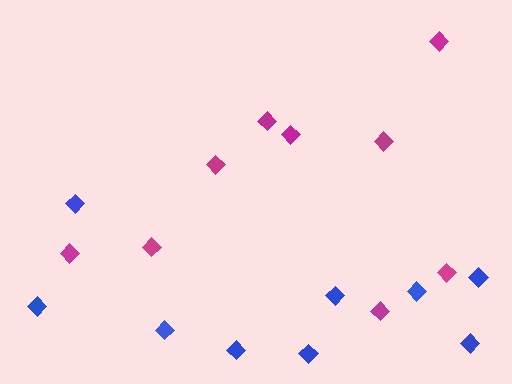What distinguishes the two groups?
There are 2 groups: one group of blue diamonds (9) and one group of magenta diamonds (9).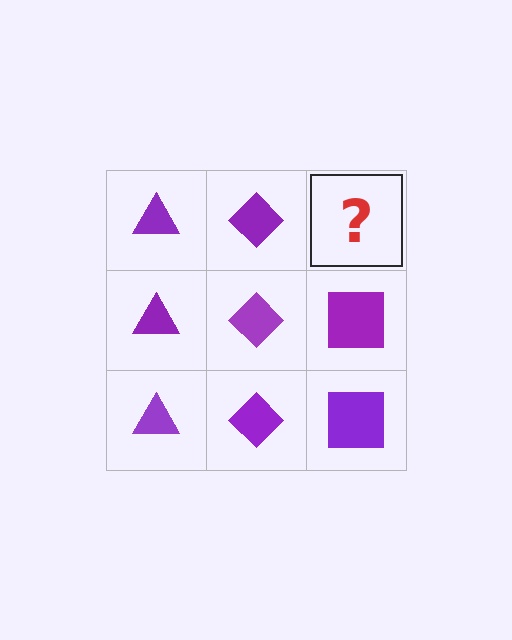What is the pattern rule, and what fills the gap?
The rule is that each column has a consistent shape. The gap should be filled with a purple square.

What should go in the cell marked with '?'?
The missing cell should contain a purple square.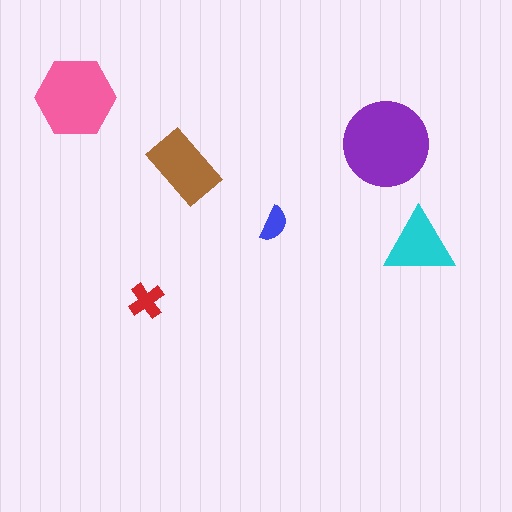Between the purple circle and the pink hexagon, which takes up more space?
The purple circle.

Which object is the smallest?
The blue semicircle.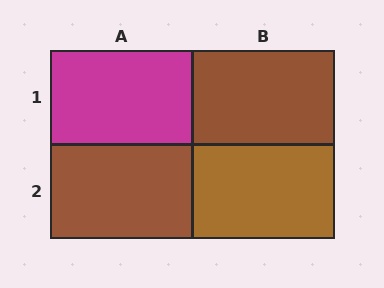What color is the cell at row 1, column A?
Magenta.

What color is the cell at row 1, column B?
Brown.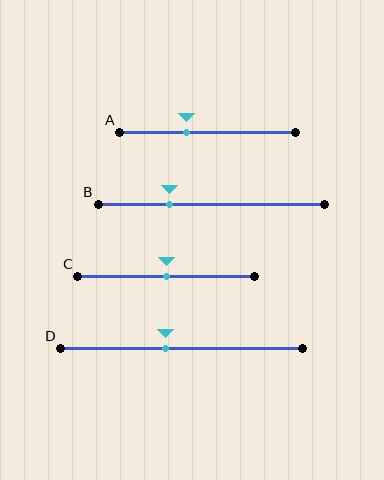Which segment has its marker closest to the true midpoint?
Segment C has its marker closest to the true midpoint.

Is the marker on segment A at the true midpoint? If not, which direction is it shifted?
No, the marker on segment A is shifted to the left by about 12% of the segment length.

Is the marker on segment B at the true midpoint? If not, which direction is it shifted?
No, the marker on segment B is shifted to the left by about 18% of the segment length.